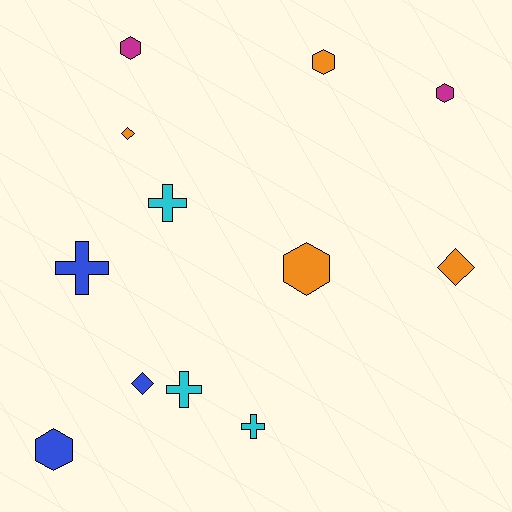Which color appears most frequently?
Orange, with 4 objects.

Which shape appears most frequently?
Hexagon, with 5 objects.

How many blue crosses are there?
There is 1 blue cross.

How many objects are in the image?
There are 12 objects.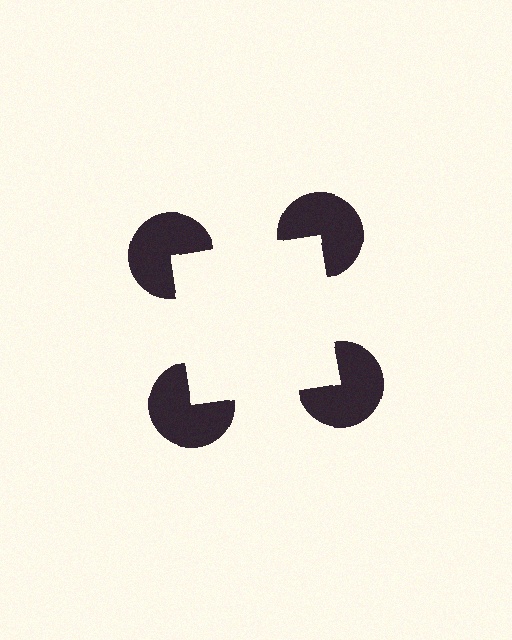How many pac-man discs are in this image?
There are 4 — one at each vertex of the illusory square.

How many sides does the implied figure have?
4 sides.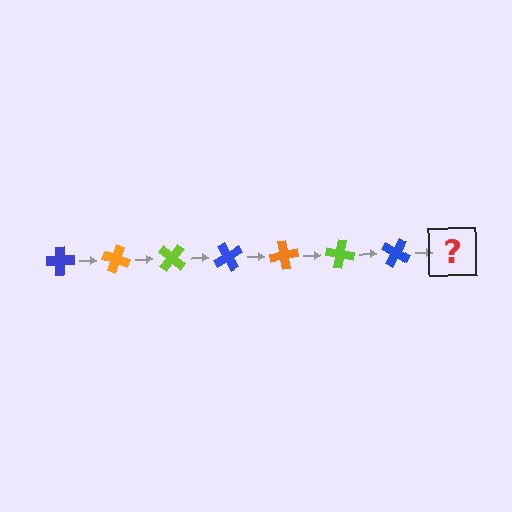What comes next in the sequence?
The next element should be an orange cross, rotated 140 degrees from the start.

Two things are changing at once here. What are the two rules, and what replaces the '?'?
The two rules are that it rotates 20 degrees each step and the color cycles through blue, orange, and lime. The '?' should be an orange cross, rotated 140 degrees from the start.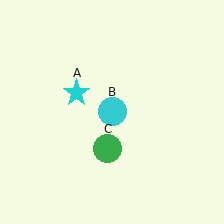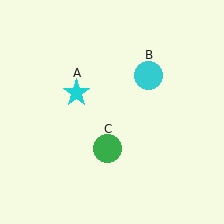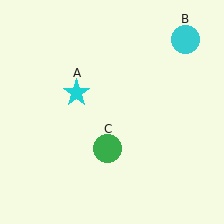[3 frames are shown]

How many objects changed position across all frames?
1 object changed position: cyan circle (object B).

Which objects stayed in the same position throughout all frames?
Cyan star (object A) and green circle (object C) remained stationary.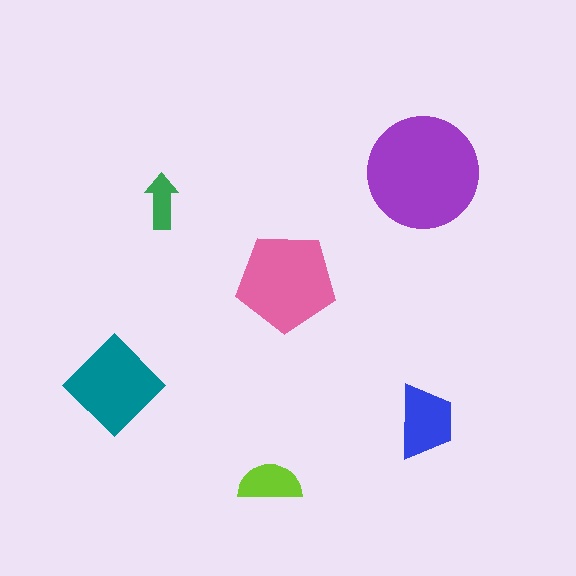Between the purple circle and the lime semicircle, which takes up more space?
The purple circle.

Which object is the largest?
The purple circle.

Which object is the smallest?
The green arrow.